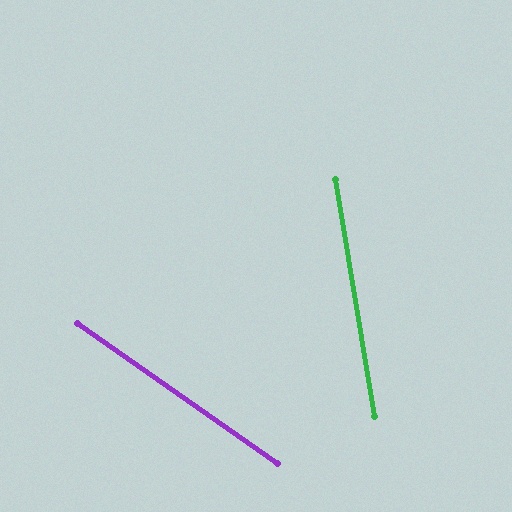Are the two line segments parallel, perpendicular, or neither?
Neither parallel nor perpendicular — they differ by about 46°.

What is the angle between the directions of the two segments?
Approximately 46 degrees.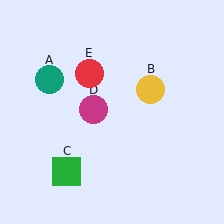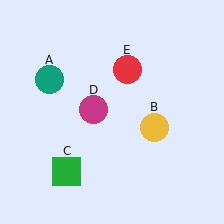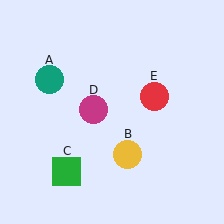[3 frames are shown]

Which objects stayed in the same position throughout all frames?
Teal circle (object A) and green square (object C) and magenta circle (object D) remained stationary.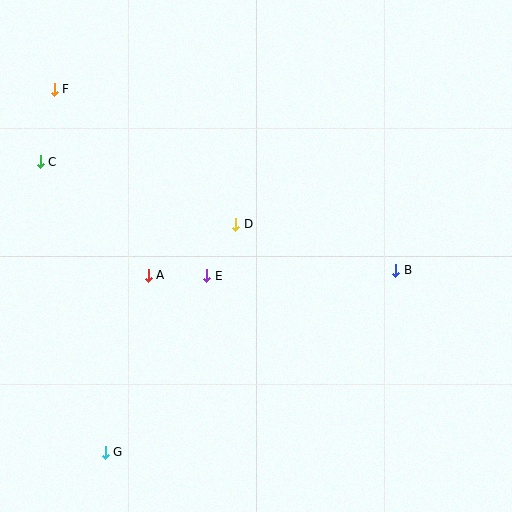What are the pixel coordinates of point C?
Point C is at (40, 162).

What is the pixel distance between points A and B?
The distance between A and B is 248 pixels.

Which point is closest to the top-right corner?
Point B is closest to the top-right corner.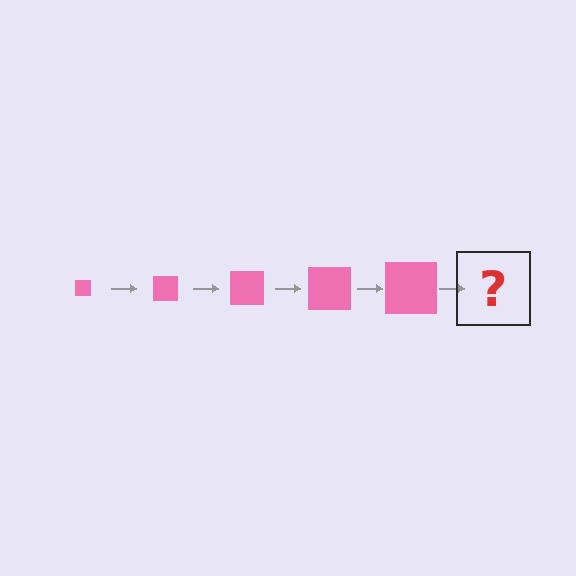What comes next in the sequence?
The next element should be a pink square, larger than the previous one.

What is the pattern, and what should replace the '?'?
The pattern is that the square gets progressively larger each step. The '?' should be a pink square, larger than the previous one.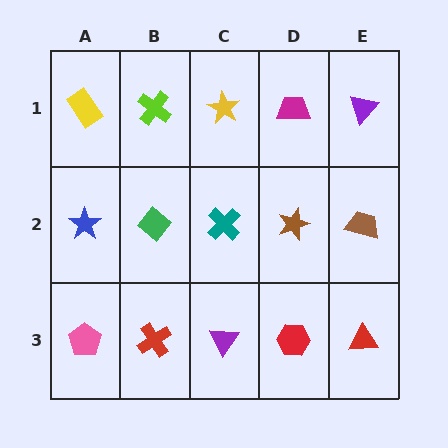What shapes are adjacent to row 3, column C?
A teal cross (row 2, column C), a red cross (row 3, column B), a red hexagon (row 3, column D).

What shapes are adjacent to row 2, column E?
A purple triangle (row 1, column E), a red triangle (row 3, column E), a brown star (row 2, column D).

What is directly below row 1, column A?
A blue star.